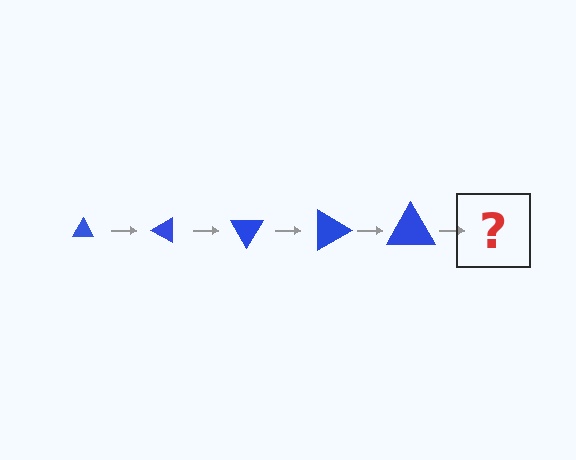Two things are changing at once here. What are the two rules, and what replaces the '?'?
The two rules are that the triangle grows larger each step and it rotates 30 degrees each step. The '?' should be a triangle, larger than the previous one and rotated 150 degrees from the start.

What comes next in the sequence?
The next element should be a triangle, larger than the previous one and rotated 150 degrees from the start.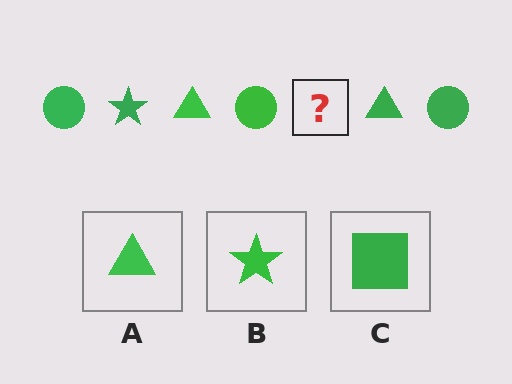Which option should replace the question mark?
Option B.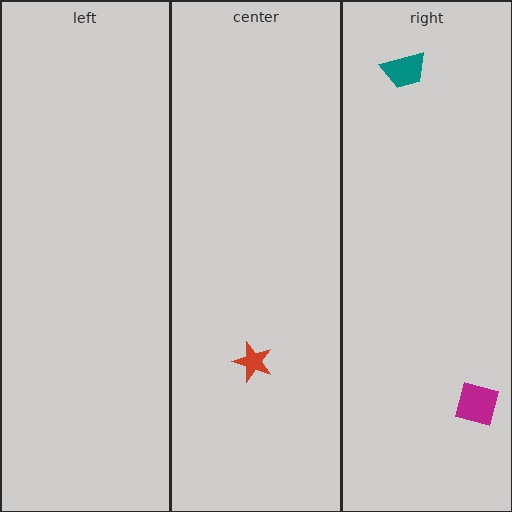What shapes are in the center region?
The red star.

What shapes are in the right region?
The teal trapezoid, the magenta square.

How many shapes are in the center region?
1.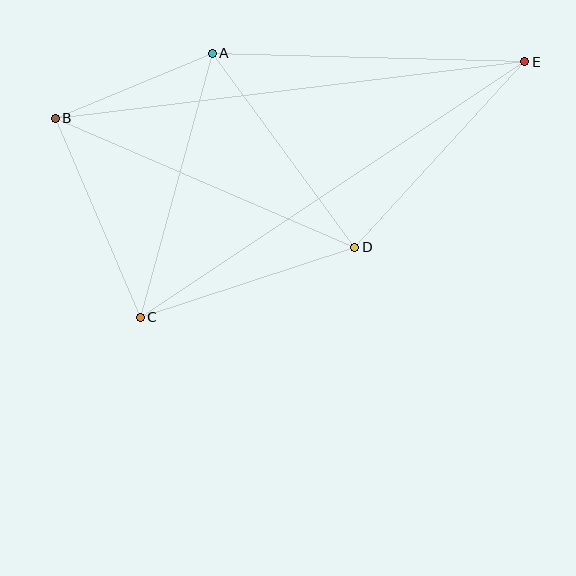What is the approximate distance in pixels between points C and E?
The distance between C and E is approximately 462 pixels.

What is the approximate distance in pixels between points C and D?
The distance between C and D is approximately 226 pixels.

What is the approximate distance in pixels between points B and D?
The distance between B and D is approximately 326 pixels.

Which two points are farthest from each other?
Points B and E are farthest from each other.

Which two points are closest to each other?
Points A and B are closest to each other.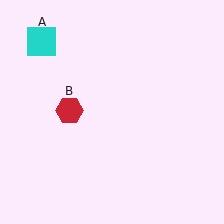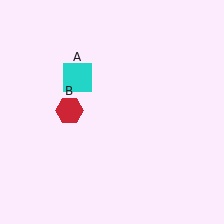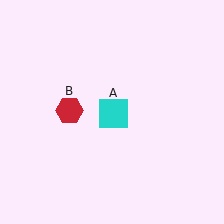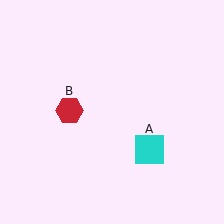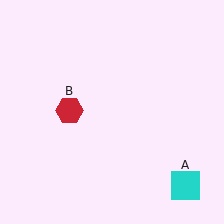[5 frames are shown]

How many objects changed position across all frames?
1 object changed position: cyan square (object A).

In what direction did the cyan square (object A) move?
The cyan square (object A) moved down and to the right.